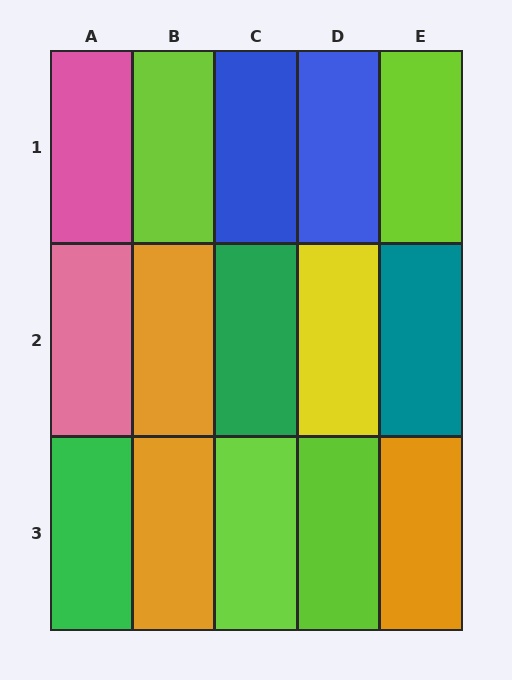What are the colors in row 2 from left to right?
Pink, orange, green, yellow, teal.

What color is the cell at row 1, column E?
Lime.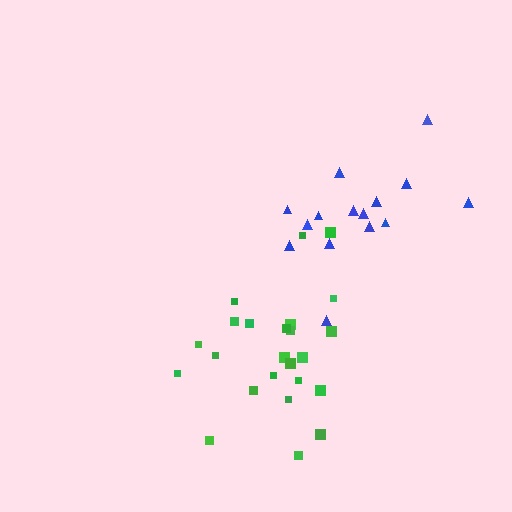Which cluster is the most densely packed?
Green.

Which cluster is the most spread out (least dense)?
Blue.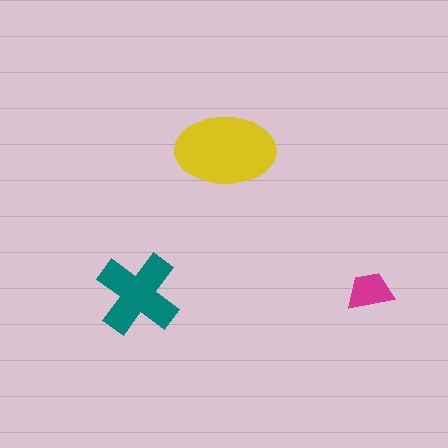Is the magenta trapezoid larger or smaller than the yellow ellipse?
Smaller.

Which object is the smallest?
The magenta trapezoid.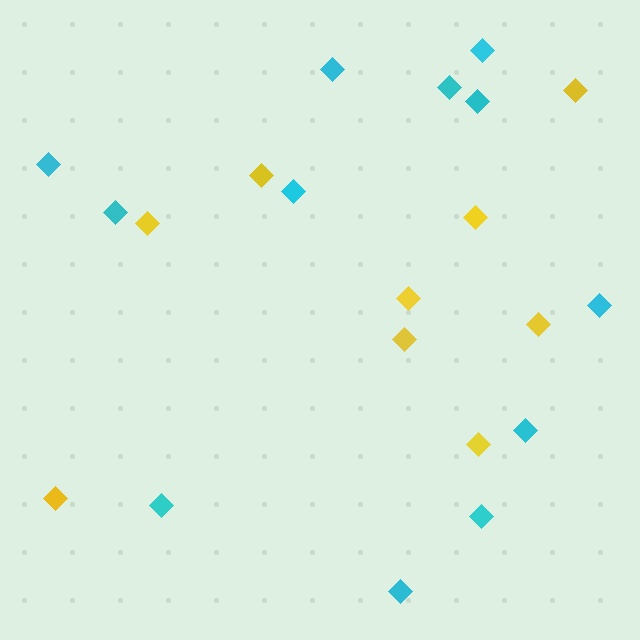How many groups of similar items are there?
There are 2 groups: one group of cyan diamonds (12) and one group of yellow diamonds (9).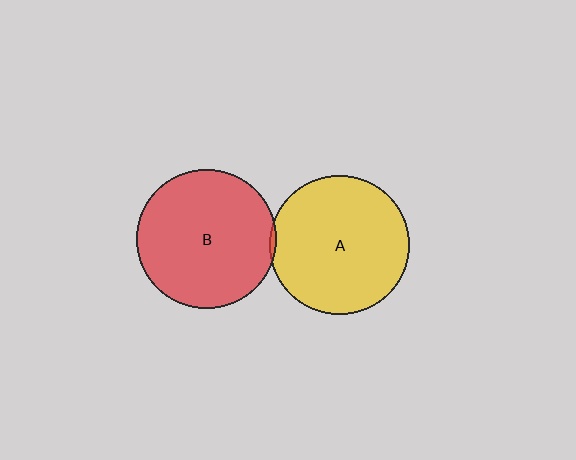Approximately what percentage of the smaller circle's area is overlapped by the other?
Approximately 5%.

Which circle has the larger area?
Circle A (yellow).